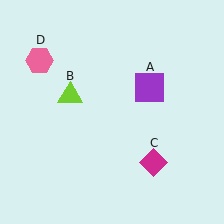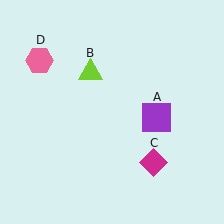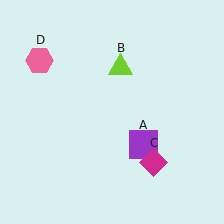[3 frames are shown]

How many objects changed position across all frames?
2 objects changed position: purple square (object A), lime triangle (object B).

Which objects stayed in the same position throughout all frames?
Magenta diamond (object C) and pink hexagon (object D) remained stationary.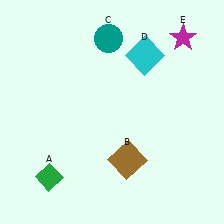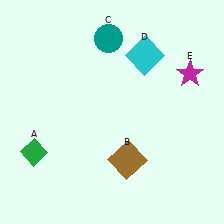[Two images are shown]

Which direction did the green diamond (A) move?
The green diamond (A) moved up.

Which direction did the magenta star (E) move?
The magenta star (E) moved down.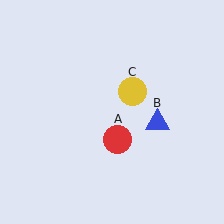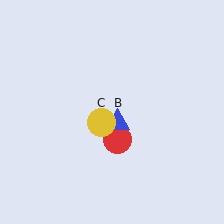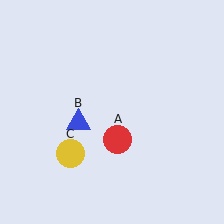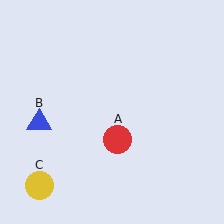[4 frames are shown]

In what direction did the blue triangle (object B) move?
The blue triangle (object B) moved left.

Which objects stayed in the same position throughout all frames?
Red circle (object A) remained stationary.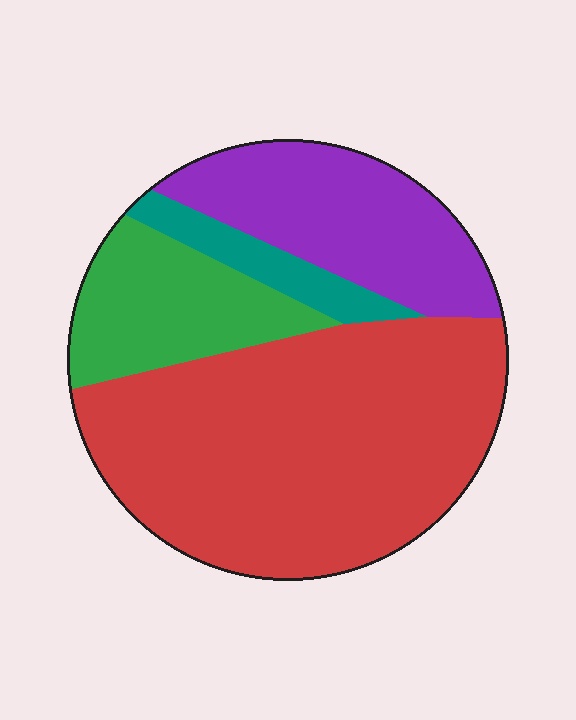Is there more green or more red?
Red.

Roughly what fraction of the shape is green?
Green takes up less than a sixth of the shape.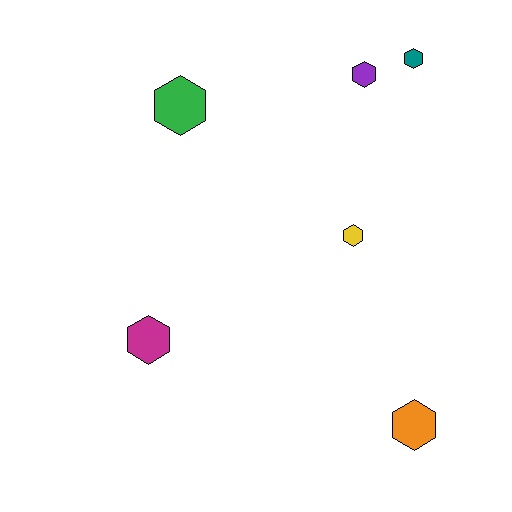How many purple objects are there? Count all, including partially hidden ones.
There is 1 purple object.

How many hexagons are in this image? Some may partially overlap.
There are 6 hexagons.